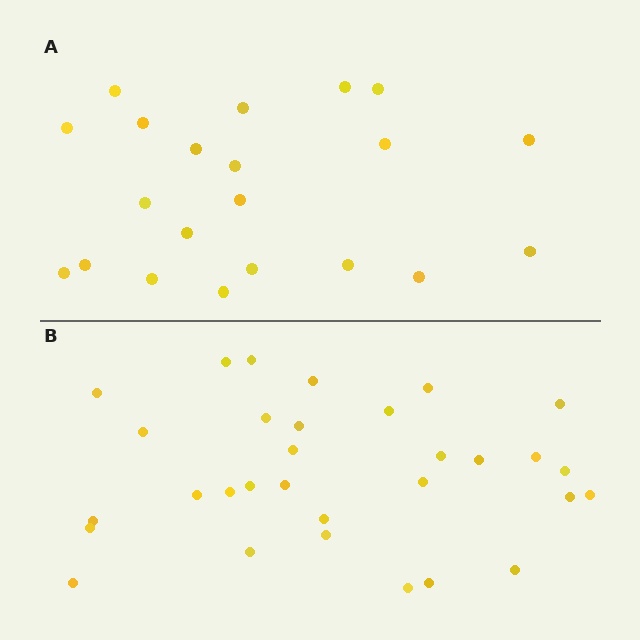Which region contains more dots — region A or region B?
Region B (the bottom region) has more dots.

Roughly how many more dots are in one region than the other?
Region B has roughly 10 or so more dots than region A.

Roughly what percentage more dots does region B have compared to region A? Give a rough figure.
About 50% more.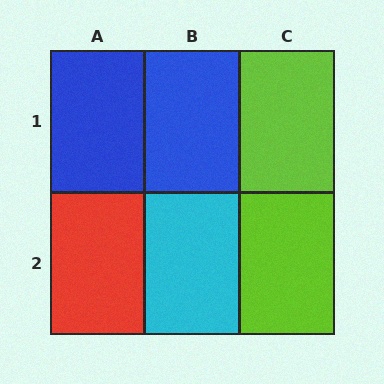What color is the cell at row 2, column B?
Cyan.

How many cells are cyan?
1 cell is cyan.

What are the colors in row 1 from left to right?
Blue, blue, lime.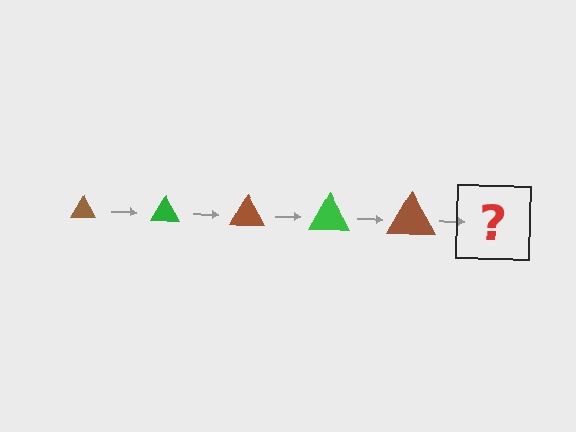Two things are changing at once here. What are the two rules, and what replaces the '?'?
The two rules are that the triangle grows larger each step and the color cycles through brown and green. The '?' should be a green triangle, larger than the previous one.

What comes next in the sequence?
The next element should be a green triangle, larger than the previous one.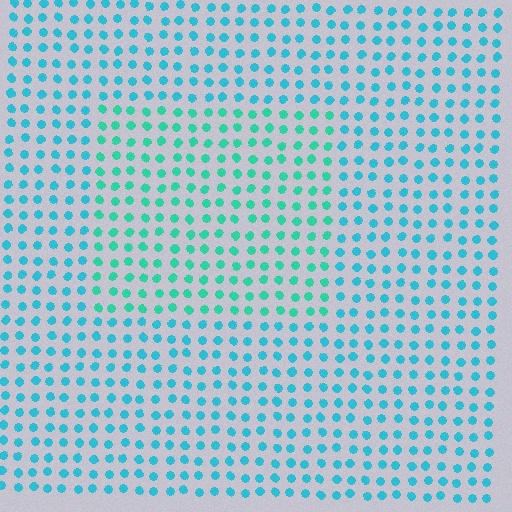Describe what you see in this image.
The image is filled with small cyan elements in a uniform arrangement. A rectangle-shaped region is visible where the elements are tinted to a slightly different hue, forming a subtle color boundary.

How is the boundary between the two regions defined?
The boundary is defined purely by a slight shift in hue (about 26 degrees). Spacing, size, and orientation are identical on both sides.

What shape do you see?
I see a rectangle.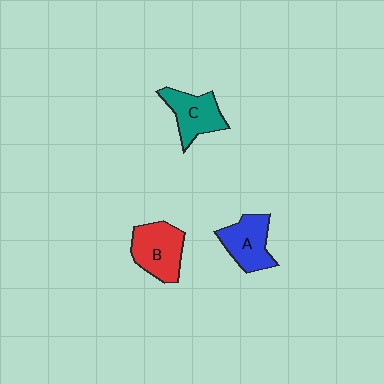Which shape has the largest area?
Shape B (red).